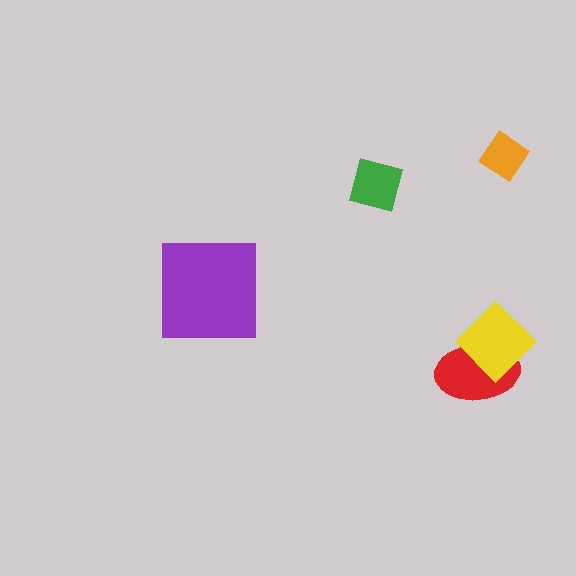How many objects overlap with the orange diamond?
0 objects overlap with the orange diamond.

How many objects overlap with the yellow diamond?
1 object overlaps with the yellow diamond.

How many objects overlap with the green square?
0 objects overlap with the green square.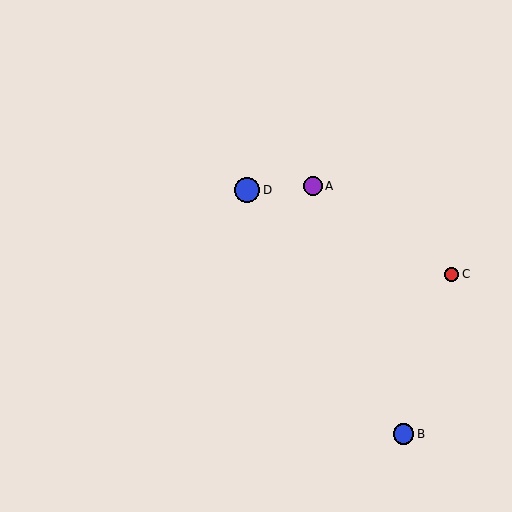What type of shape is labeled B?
Shape B is a blue circle.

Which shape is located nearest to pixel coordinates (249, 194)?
The blue circle (labeled D) at (247, 190) is nearest to that location.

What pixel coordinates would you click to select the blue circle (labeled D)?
Click at (247, 190) to select the blue circle D.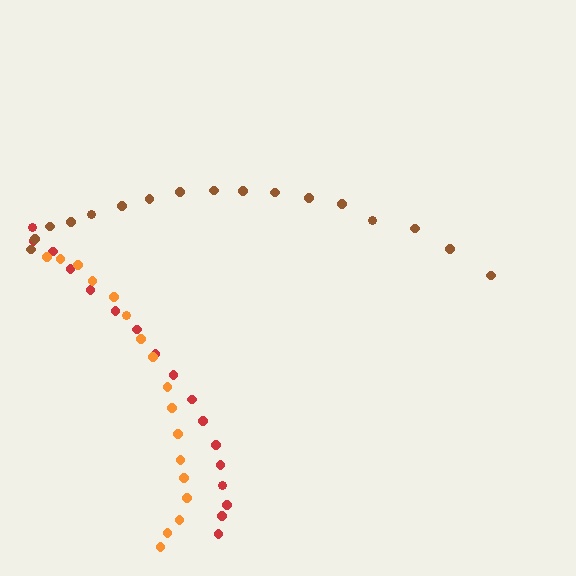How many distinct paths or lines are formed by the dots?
There are 3 distinct paths.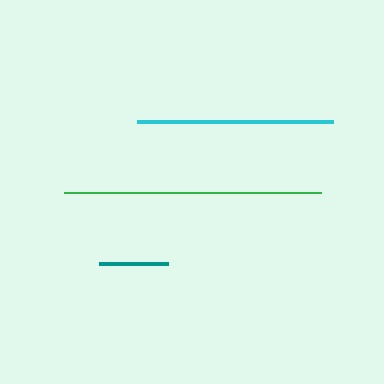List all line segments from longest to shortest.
From longest to shortest: green, cyan, teal.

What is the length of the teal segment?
The teal segment is approximately 69 pixels long.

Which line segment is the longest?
The green line is the longest at approximately 257 pixels.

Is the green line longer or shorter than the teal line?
The green line is longer than the teal line.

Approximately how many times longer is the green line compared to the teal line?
The green line is approximately 3.7 times the length of the teal line.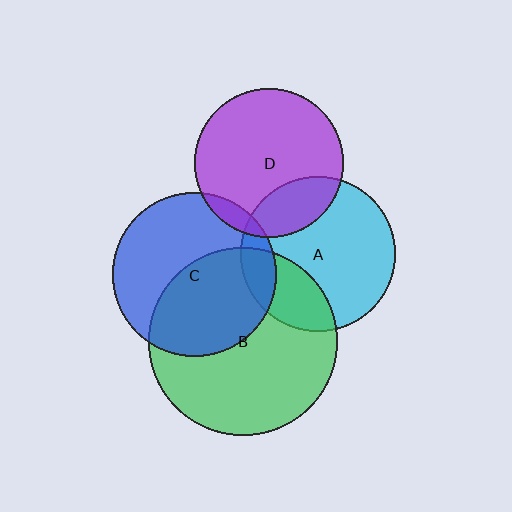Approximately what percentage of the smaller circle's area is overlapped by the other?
Approximately 25%.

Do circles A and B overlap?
Yes.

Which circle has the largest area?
Circle B (green).